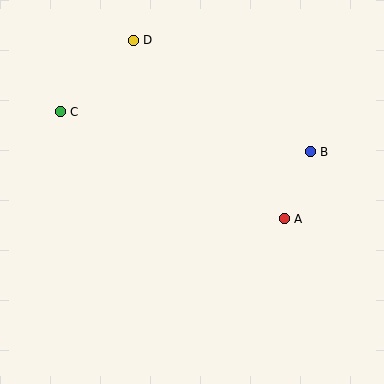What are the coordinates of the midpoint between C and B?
The midpoint between C and B is at (185, 132).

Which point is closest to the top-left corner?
Point C is closest to the top-left corner.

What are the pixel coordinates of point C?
Point C is at (60, 112).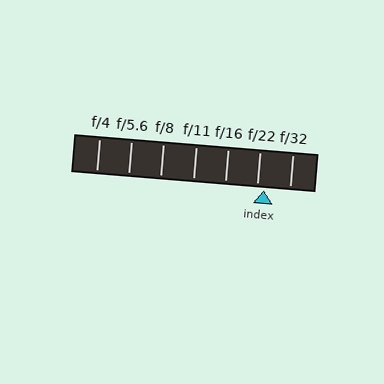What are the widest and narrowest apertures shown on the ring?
The widest aperture shown is f/4 and the narrowest is f/32.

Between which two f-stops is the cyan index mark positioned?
The index mark is between f/22 and f/32.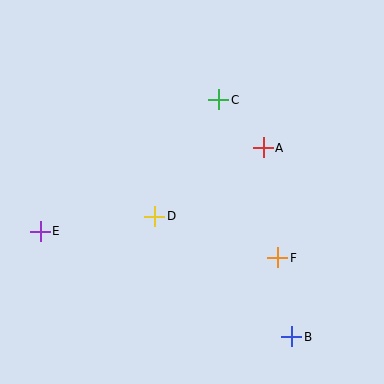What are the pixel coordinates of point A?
Point A is at (263, 148).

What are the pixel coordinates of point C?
Point C is at (219, 100).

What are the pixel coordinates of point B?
Point B is at (292, 337).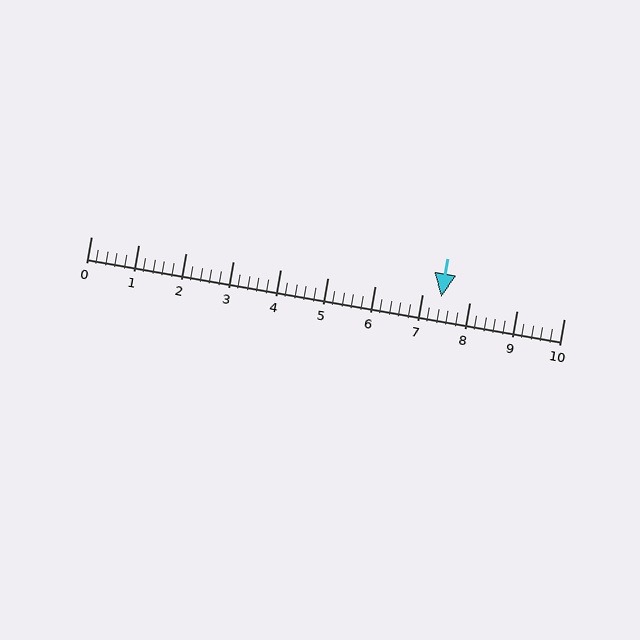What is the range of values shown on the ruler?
The ruler shows values from 0 to 10.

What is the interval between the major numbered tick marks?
The major tick marks are spaced 1 units apart.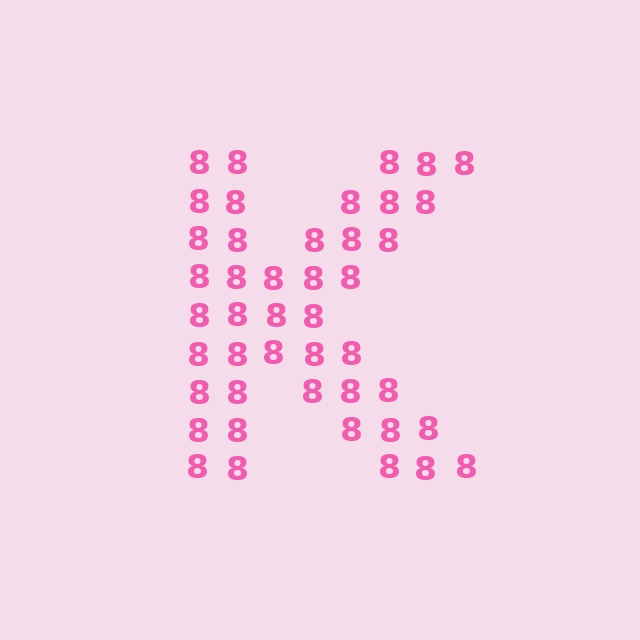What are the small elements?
The small elements are digit 8's.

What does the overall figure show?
The overall figure shows the letter K.